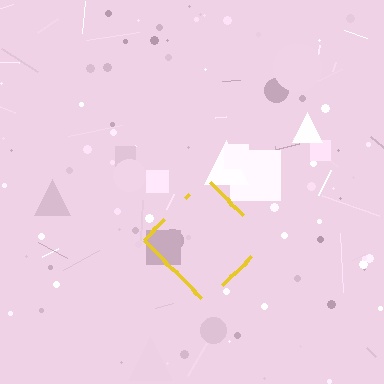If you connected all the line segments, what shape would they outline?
They would outline a diamond.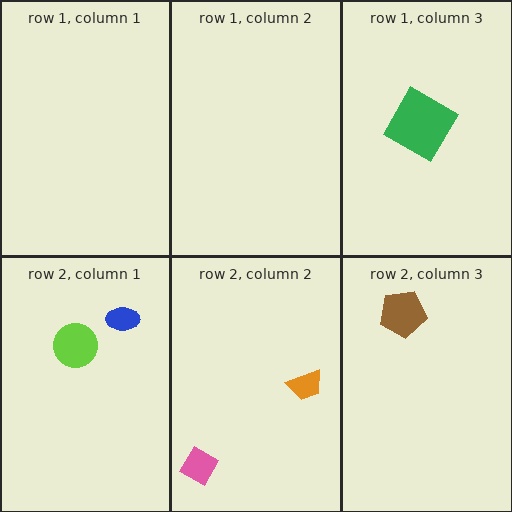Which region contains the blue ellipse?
The row 2, column 1 region.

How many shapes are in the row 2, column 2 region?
2.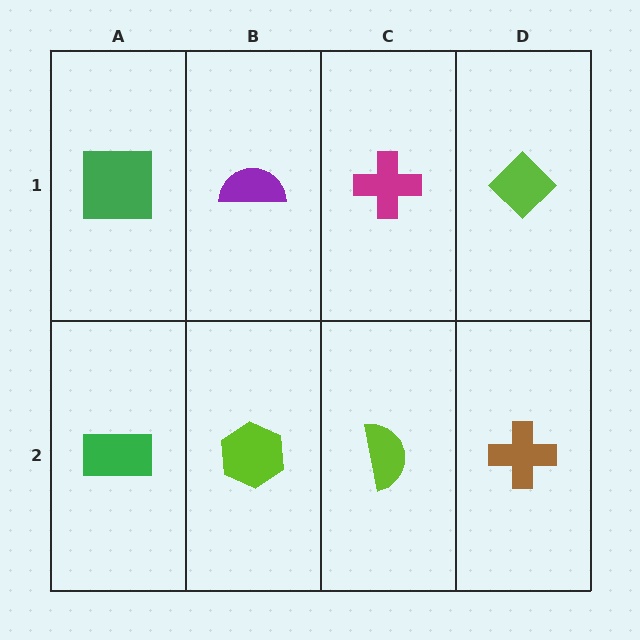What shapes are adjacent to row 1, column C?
A lime semicircle (row 2, column C), a purple semicircle (row 1, column B), a lime diamond (row 1, column D).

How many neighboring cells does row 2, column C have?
3.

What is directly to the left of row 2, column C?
A lime hexagon.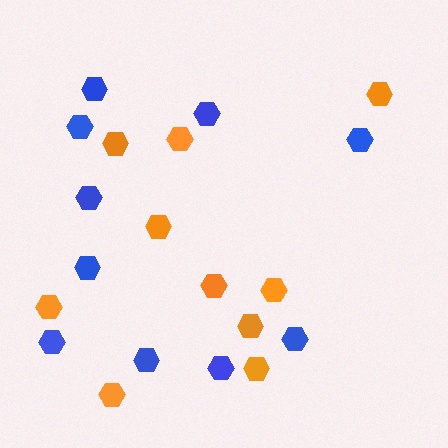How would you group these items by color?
There are 2 groups: one group of blue hexagons (10) and one group of orange hexagons (10).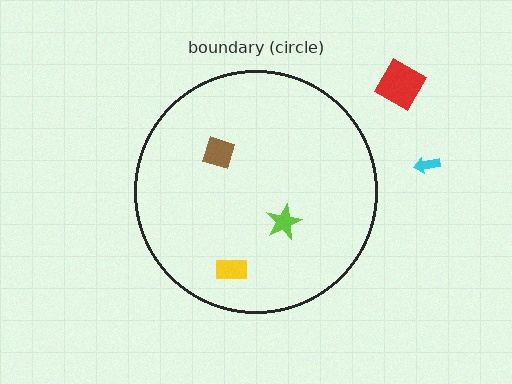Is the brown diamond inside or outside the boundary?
Inside.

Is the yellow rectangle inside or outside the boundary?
Inside.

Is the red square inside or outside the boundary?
Outside.